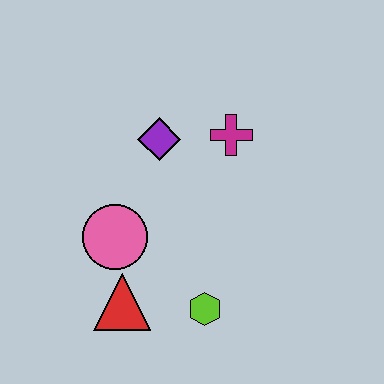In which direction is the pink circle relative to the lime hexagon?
The pink circle is to the left of the lime hexagon.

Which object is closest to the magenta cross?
The purple diamond is closest to the magenta cross.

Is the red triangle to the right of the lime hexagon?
No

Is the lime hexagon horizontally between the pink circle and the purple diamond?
No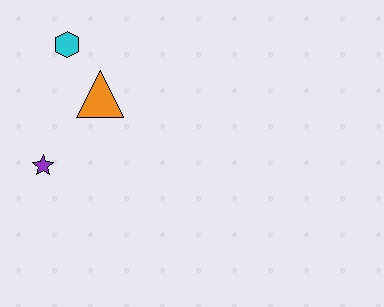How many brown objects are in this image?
There are no brown objects.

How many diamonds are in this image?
There are no diamonds.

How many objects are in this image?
There are 3 objects.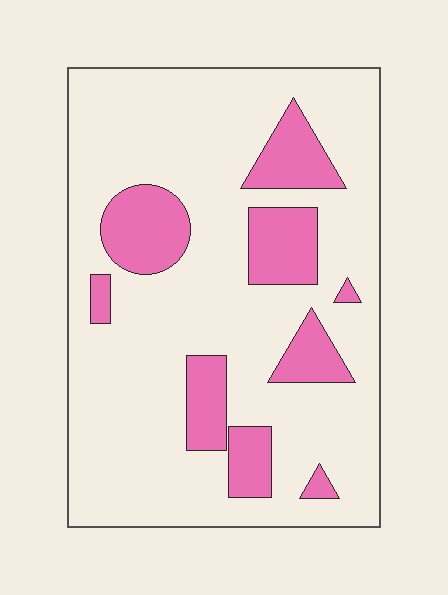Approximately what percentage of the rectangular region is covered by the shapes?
Approximately 20%.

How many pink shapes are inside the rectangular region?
9.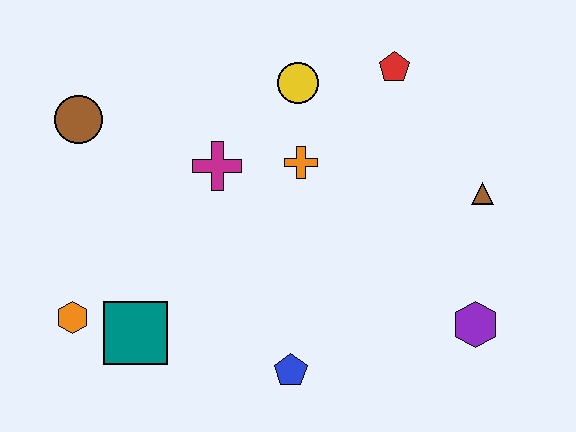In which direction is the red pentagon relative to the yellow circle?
The red pentagon is to the right of the yellow circle.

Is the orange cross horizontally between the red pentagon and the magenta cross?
Yes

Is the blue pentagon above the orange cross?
No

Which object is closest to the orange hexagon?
The teal square is closest to the orange hexagon.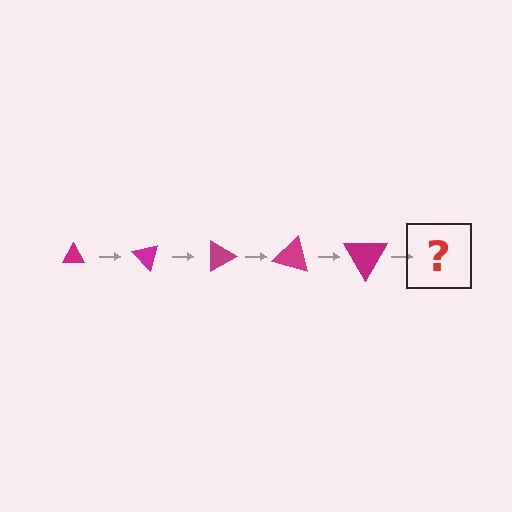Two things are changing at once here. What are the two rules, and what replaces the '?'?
The two rules are that the triangle grows larger each step and it rotates 45 degrees each step. The '?' should be a triangle, larger than the previous one and rotated 225 degrees from the start.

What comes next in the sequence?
The next element should be a triangle, larger than the previous one and rotated 225 degrees from the start.